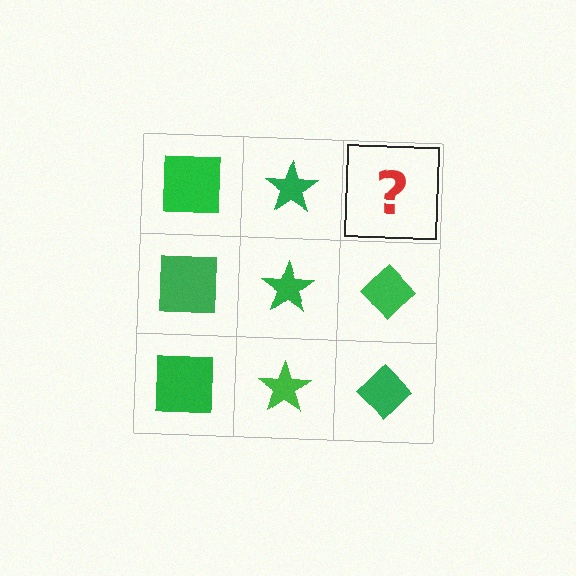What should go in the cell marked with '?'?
The missing cell should contain a green diamond.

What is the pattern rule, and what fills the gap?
The rule is that each column has a consistent shape. The gap should be filled with a green diamond.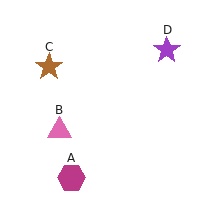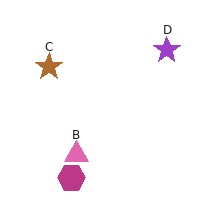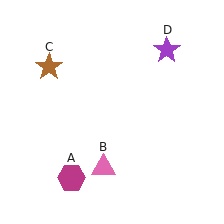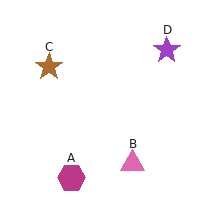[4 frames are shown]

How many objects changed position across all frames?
1 object changed position: pink triangle (object B).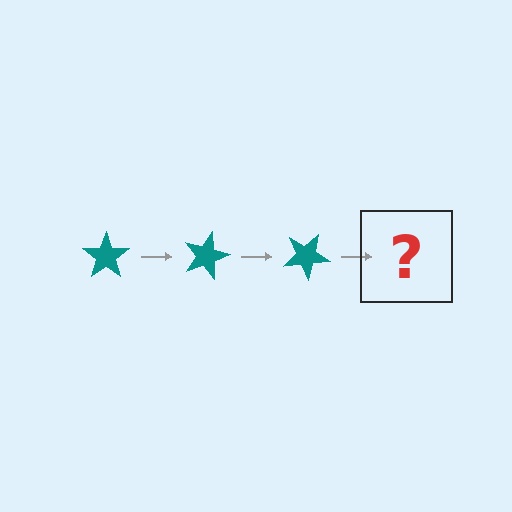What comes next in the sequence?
The next element should be a teal star rotated 45 degrees.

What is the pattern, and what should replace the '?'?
The pattern is that the star rotates 15 degrees each step. The '?' should be a teal star rotated 45 degrees.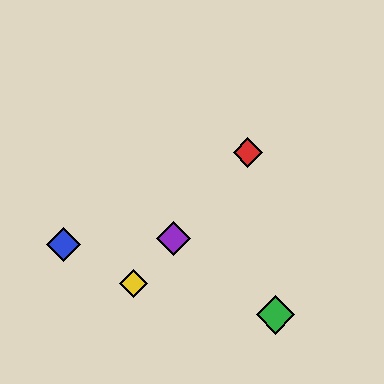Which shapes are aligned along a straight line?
The red diamond, the yellow diamond, the purple diamond are aligned along a straight line.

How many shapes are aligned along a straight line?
3 shapes (the red diamond, the yellow diamond, the purple diamond) are aligned along a straight line.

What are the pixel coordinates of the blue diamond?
The blue diamond is at (63, 244).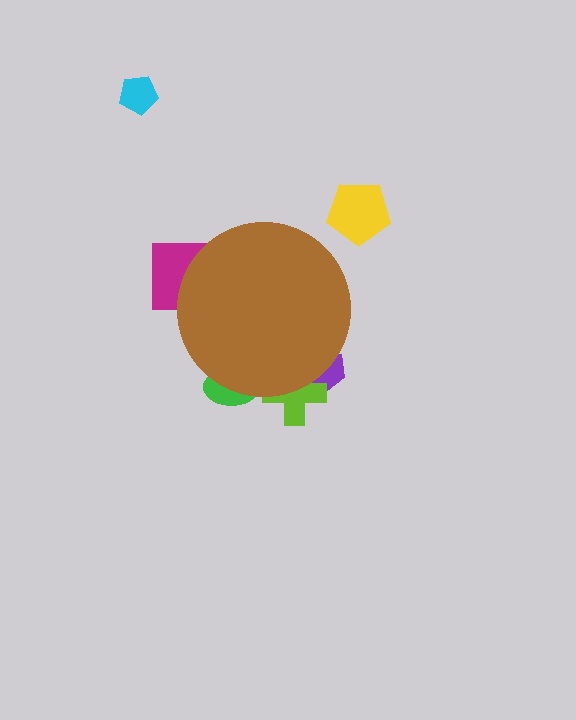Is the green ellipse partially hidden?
Yes, the green ellipse is partially hidden behind the brown circle.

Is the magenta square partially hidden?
Yes, the magenta square is partially hidden behind the brown circle.